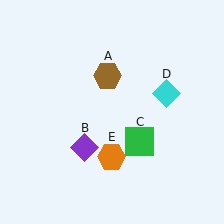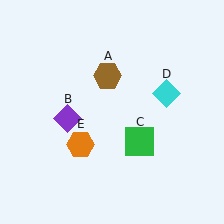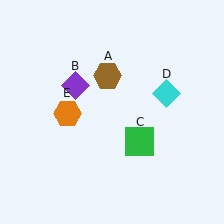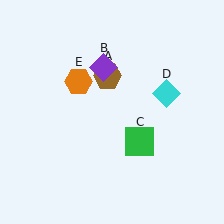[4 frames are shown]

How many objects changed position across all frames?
2 objects changed position: purple diamond (object B), orange hexagon (object E).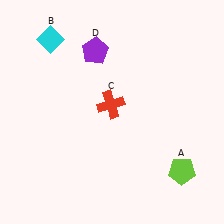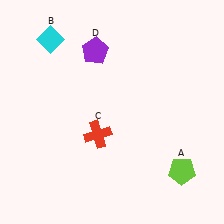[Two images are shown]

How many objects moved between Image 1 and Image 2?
1 object moved between the two images.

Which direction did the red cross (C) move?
The red cross (C) moved down.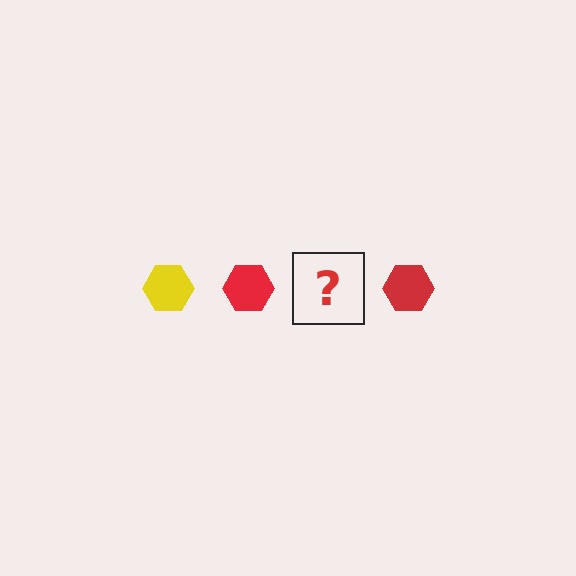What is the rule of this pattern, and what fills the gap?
The rule is that the pattern cycles through yellow, red hexagons. The gap should be filled with a yellow hexagon.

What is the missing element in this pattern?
The missing element is a yellow hexagon.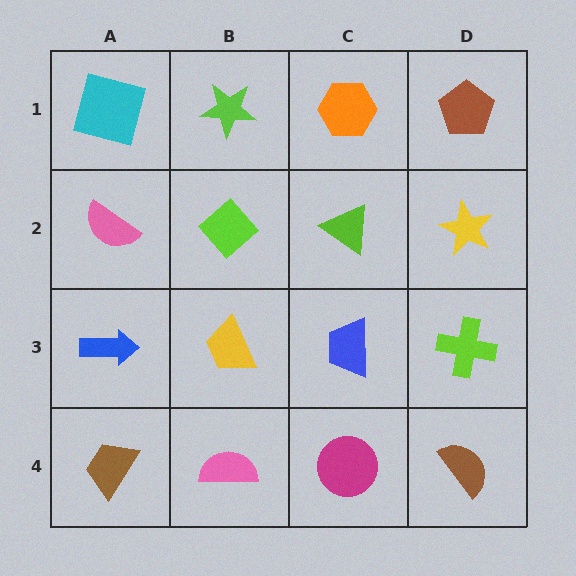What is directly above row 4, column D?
A lime cross.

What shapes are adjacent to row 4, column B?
A yellow trapezoid (row 3, column B), a brown trapezoid (row 4, column A), a magenta circle (row 4, column C).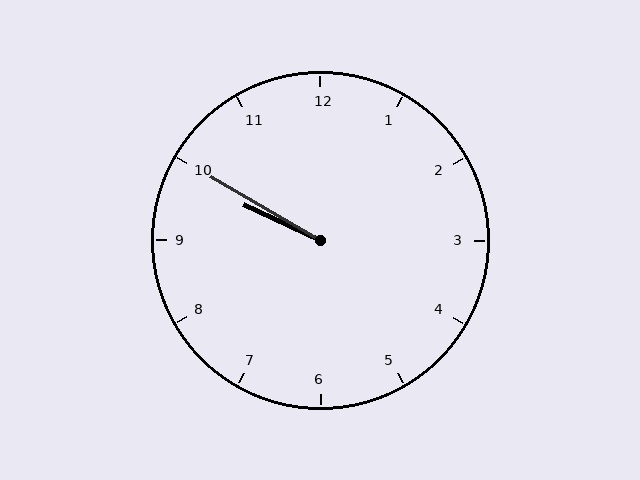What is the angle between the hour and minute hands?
Approximately 5 degrees.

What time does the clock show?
9:50.